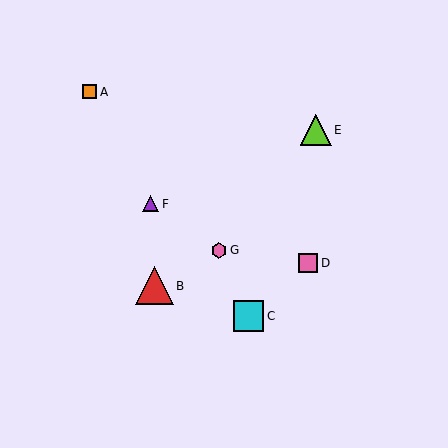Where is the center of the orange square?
The center of the orange square is at (90, 92).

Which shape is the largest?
The red triangle (labeled B) is the largest.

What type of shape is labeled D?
Shape D is a pink square.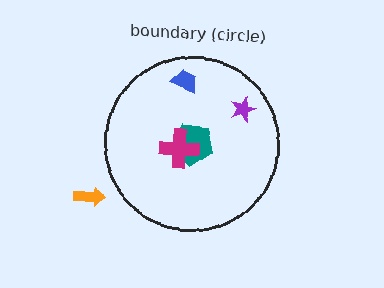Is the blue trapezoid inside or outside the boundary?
Inside.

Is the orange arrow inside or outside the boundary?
Outside.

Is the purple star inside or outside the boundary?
Inside.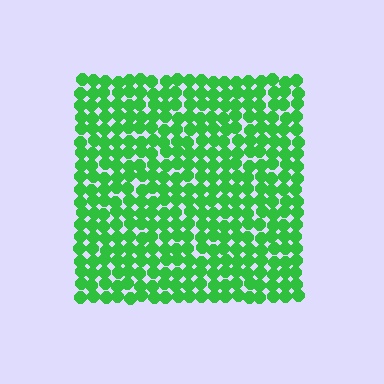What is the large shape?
The large shape is a square.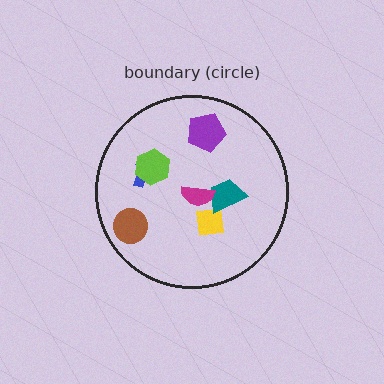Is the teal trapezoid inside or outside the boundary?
Inside.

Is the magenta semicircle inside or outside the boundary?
Inside.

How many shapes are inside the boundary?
7 inside, 0 outside.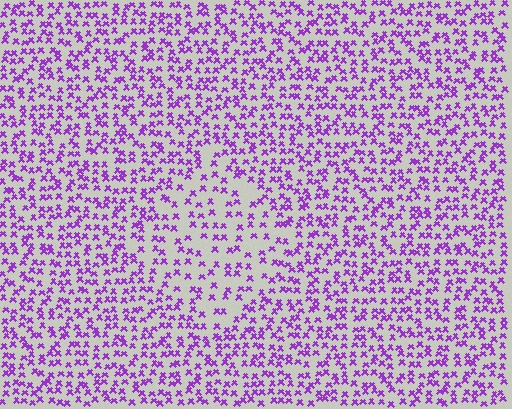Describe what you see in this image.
The image contains small purple elements arranged at two different densities. A diamond-shaped region is visible where the elements are less densely packed than the surrounding area.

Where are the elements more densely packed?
The elements are more densely packed outside the diamond boundary.